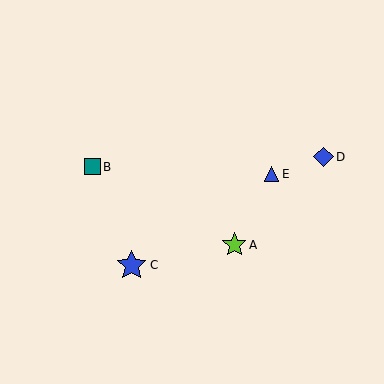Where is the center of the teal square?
The center of the teal square is at (92, 167).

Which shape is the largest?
The blue star (labeled C) is the largest.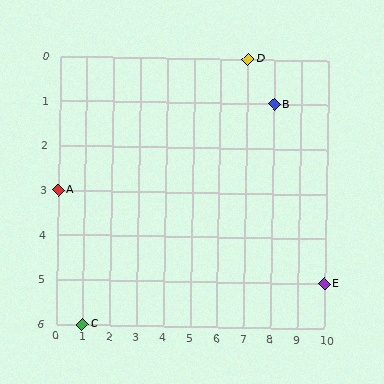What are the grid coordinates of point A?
Point A is at grid coordinates (0, 3).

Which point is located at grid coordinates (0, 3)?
Point A is at (0, 3).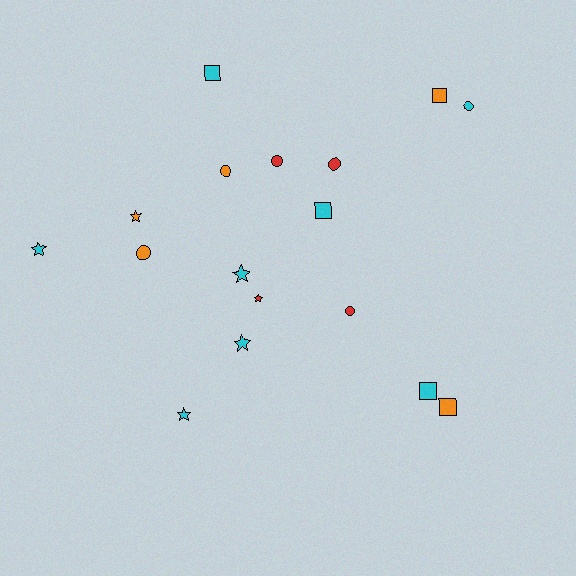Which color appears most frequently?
Cyan, with 8 objects.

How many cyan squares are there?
There are 3 cyan squares.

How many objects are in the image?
There are 17 objects.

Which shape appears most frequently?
Circle, with 6 objects.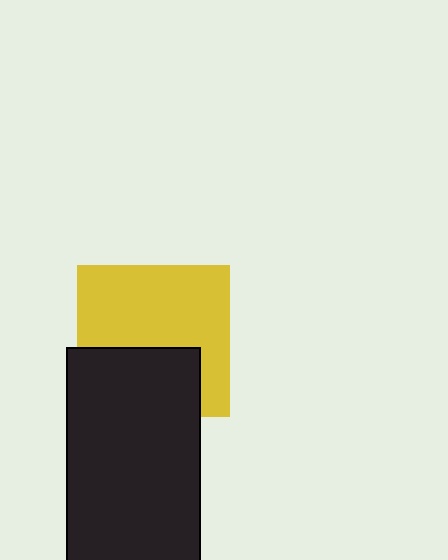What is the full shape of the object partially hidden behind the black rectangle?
The partially hidden object is a yellow square.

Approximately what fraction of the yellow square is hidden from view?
Roughly 38% of the yellow square is hidden behind the black rectangle.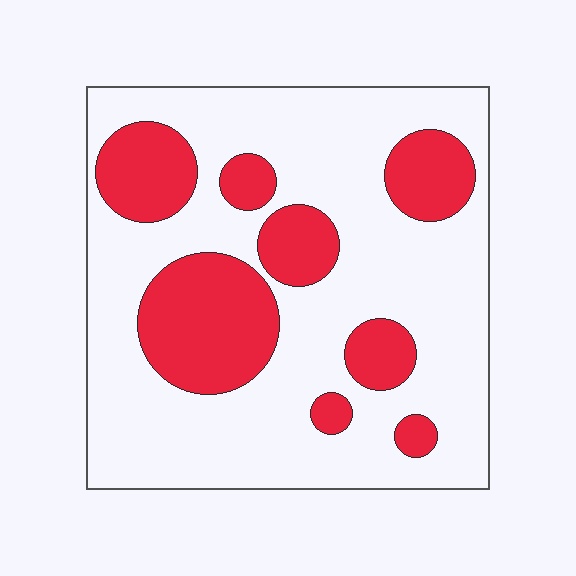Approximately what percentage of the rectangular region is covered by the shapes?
Approximately 30%.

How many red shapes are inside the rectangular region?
8.